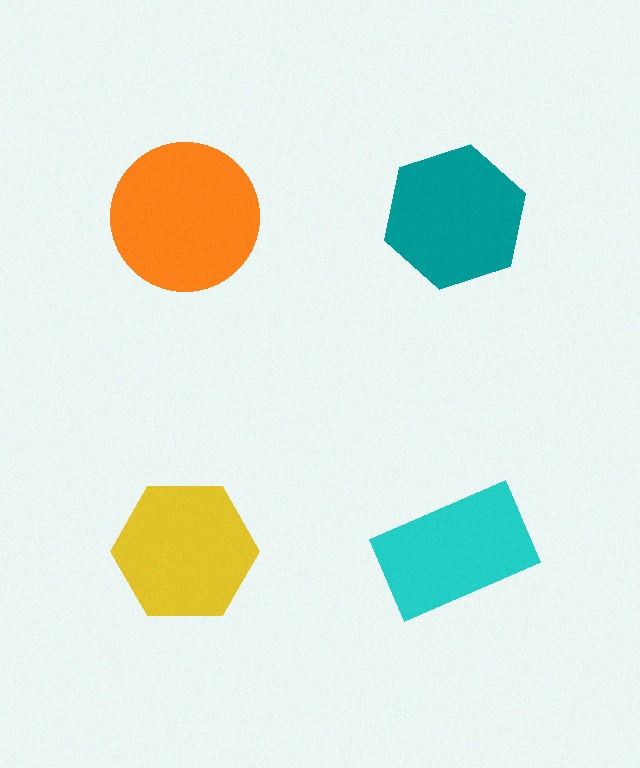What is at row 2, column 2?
A cyan rectangle.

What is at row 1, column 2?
A teal hexagon.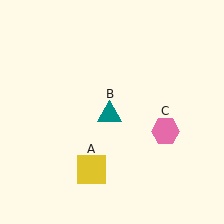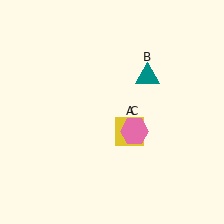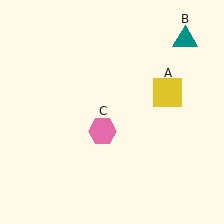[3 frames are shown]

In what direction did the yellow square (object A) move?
The yellow square (object A) moved up and to the right.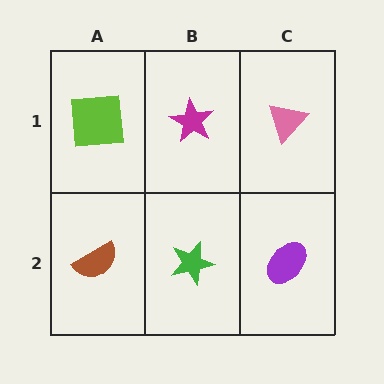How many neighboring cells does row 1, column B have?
3.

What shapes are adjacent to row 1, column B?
A green star (row 2, column B), a lime square (row 1, column A), a pink triangle (row 1, column C).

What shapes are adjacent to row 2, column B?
A magenta star (row 1, column B), a brown semicircle (row 2, column A), a purple ellipse (row 2, column C).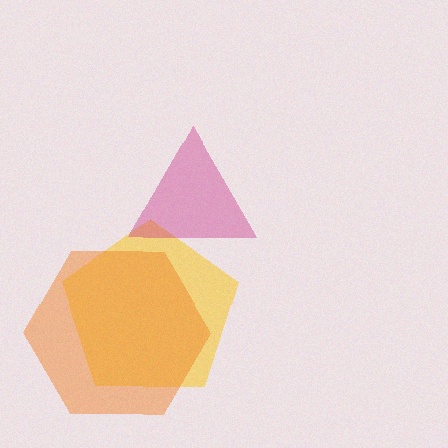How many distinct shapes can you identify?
There are 3 distinct shapes: a yellow pentagon, a magenta triangle, an orange hexagon.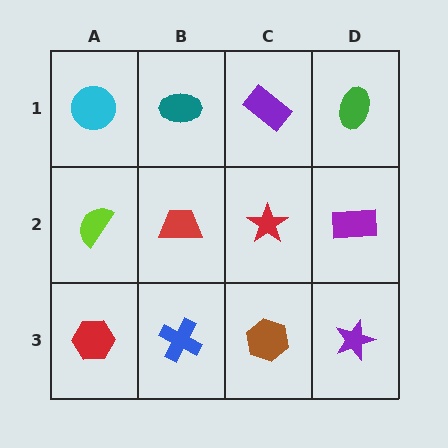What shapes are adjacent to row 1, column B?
A red trapezoid (row 2, column B), a cyan circle (row 1, column A), a purple rectangle (row 1, column C).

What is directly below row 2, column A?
A red hexagon.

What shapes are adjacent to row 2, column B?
A teal ellipse (row 1, column B), a blue cross (row 3, column B), a lime semicircle (row 2, column A), a red star (row 2, column C).